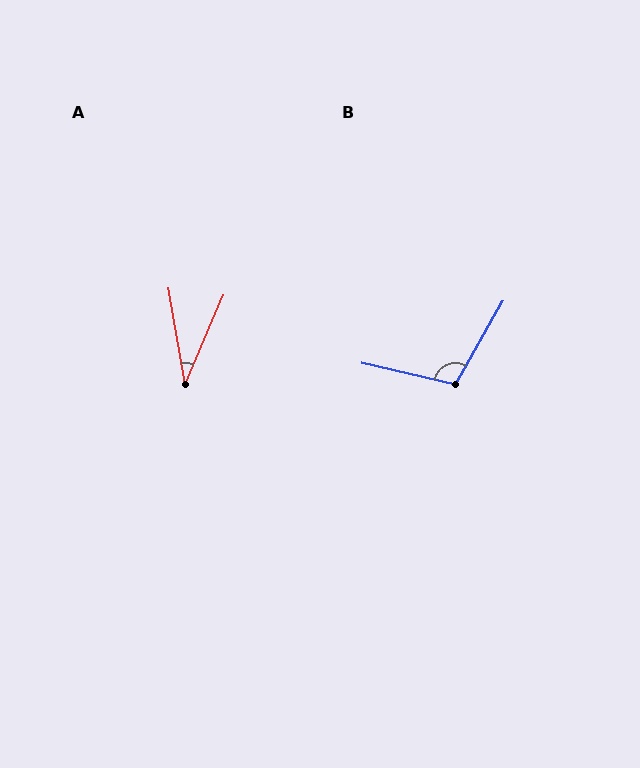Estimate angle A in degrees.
Approximately 33 degrees.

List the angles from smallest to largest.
A (33°), B (107°).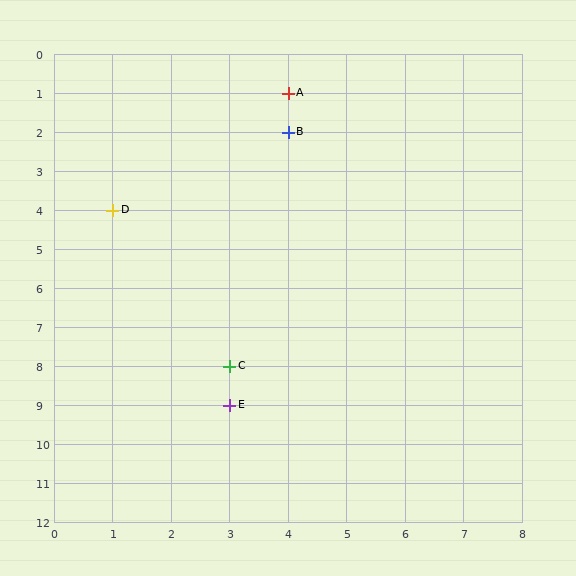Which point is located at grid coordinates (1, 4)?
Point D is at (1, 4).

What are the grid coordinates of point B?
Point B is at grid coordinates (4, 2).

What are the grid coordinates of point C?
Point C is at grid coordinates (3, 8).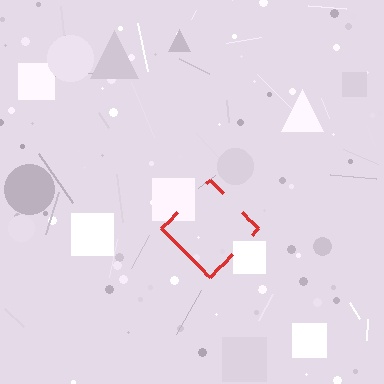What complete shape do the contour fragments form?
The contour fragments form a diamond.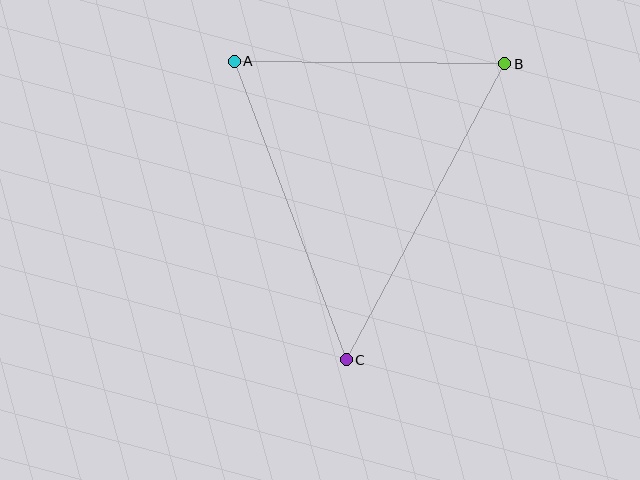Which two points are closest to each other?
Points A and B are closest to each other.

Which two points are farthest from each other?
Points B and C are farthest from each other.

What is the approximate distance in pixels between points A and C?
The distance between A and C is approximately 319 pixels.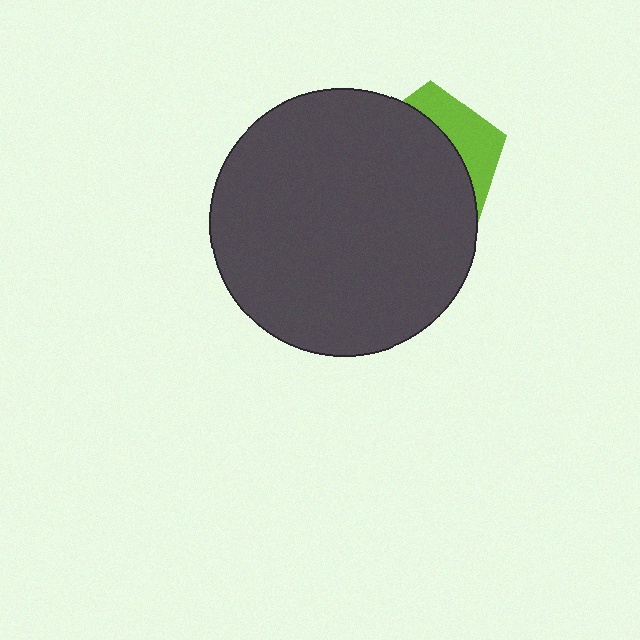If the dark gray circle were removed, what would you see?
You would see the complete lime pentagon.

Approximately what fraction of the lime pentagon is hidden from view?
Roughly 69% of the lime pentagon is hidden behind the dark gray circle.